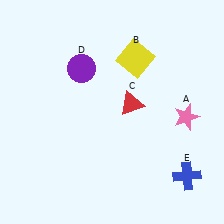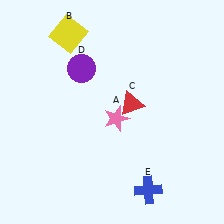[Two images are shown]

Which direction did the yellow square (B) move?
The yellow square (B) moved left.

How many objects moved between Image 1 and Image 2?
3 objects moved between the two images.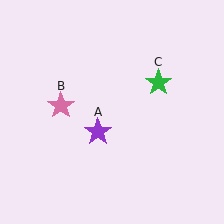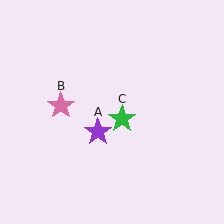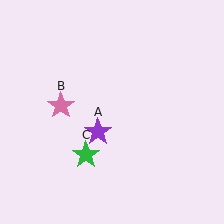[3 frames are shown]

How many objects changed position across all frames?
1 object changed position: green star (object C).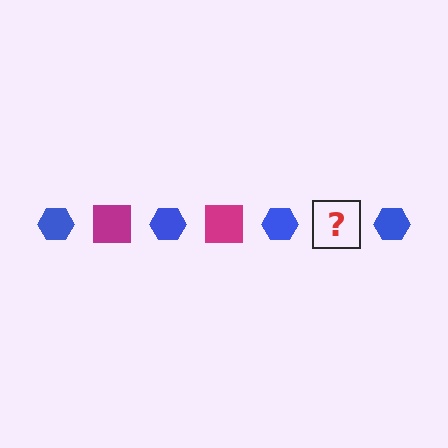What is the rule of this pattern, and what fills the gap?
The rule is that the pattern alternates between blue hexagon and magenta square. The gap should be filled with a magenta square.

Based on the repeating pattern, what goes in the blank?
The blank should be a magenta square.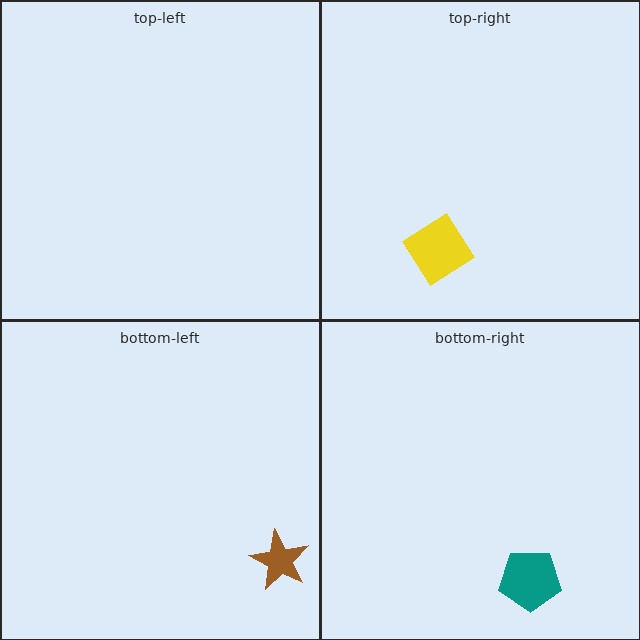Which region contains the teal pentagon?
The bottom-right region.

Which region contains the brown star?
The bottom-left region.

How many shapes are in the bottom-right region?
1.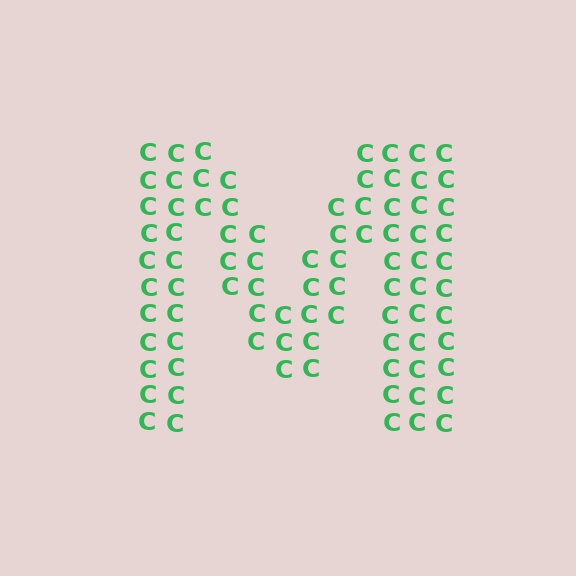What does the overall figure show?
The overall figure shows the letter M.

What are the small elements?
The small elements are letter C's.